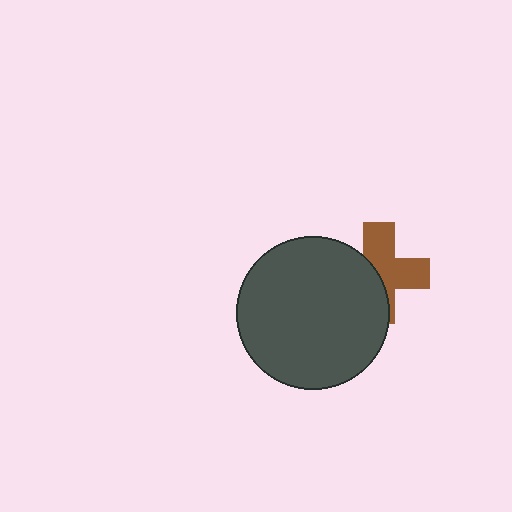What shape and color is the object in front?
The object in front is a dark gray circle.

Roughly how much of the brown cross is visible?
About half of it is visible (roughly 55%).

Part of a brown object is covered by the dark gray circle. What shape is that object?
It is a cross.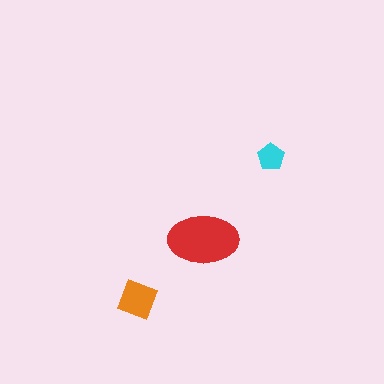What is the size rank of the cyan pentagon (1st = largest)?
3rd.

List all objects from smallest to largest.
The cyan pentagon, the orange square, the red ellipse.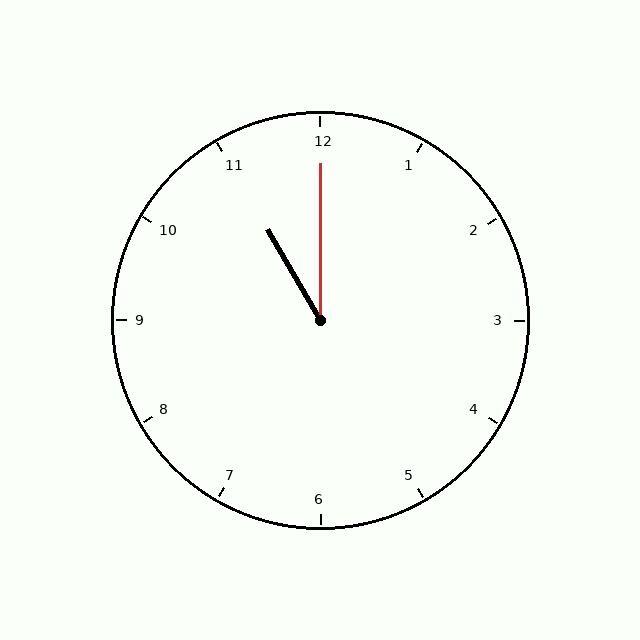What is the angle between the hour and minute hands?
Approximately 30 degrees.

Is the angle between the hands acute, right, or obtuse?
It is acute.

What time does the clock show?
11:00.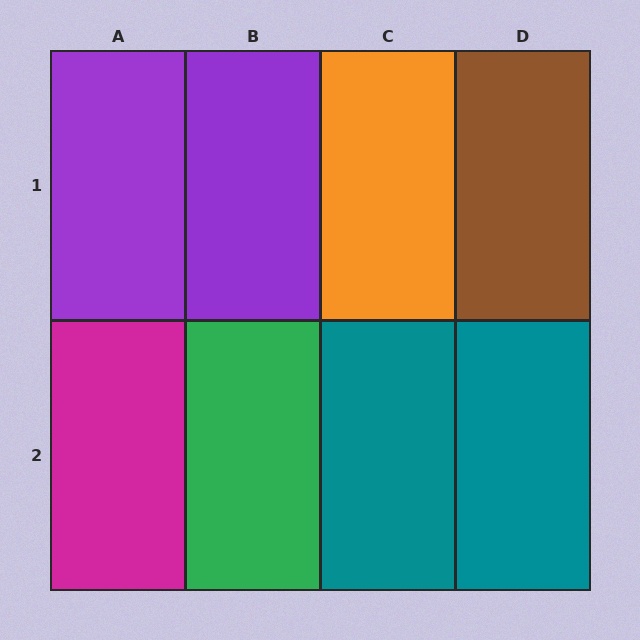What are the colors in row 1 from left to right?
Purple, purple, orange, brown.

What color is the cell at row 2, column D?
Teal.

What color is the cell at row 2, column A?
Magenta.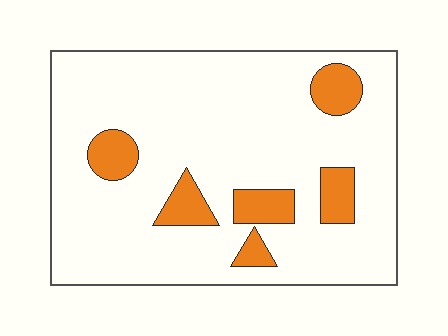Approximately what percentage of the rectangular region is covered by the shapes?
Approximately 15%.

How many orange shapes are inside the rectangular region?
6.